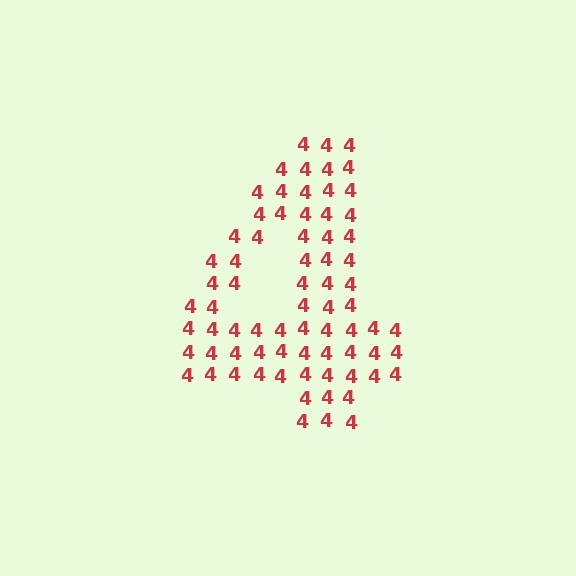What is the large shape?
The large shape is the digit 4.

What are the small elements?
The small elements are digit 4's.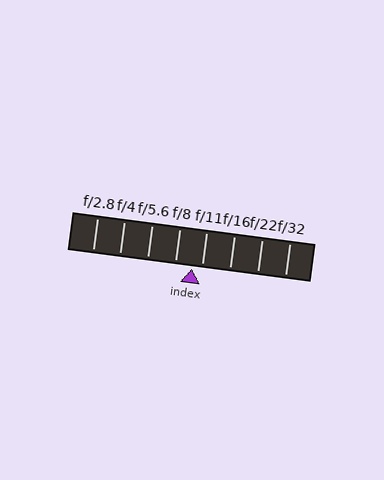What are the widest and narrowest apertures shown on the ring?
The widest aperture shown is f/2.8 and the narrowest is f/32.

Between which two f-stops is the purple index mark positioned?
The index mark is between f/8 and f/11.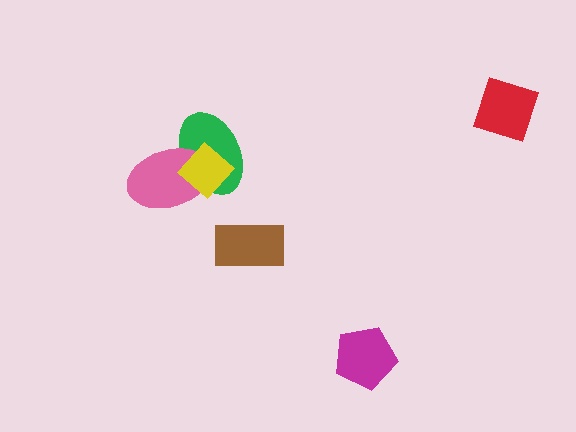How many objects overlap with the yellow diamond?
2 objects overlap with the yellow diamond.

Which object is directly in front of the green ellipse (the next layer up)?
The pink ellipse is directly in front of the green ellipse.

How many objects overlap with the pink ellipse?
2 objects overlap with the pink ellipse.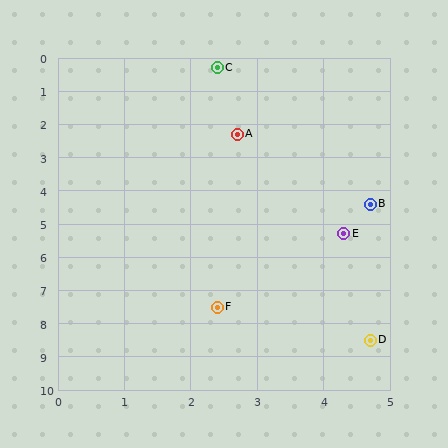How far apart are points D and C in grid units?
Points D and C are about 8.5 grid units apart.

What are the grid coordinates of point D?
Point D is at approximately (4.7, 8.5).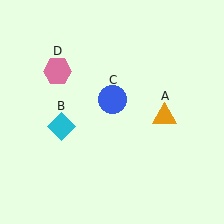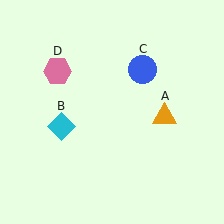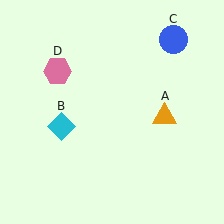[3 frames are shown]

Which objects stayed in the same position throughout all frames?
Orange triangle (object A) and cyan diamond (object B) and pink hexagon (object D) remained stationary.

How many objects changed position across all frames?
1 object changed position: blue circle (object C).